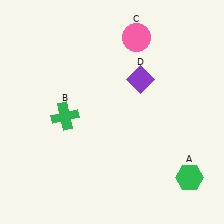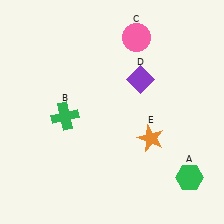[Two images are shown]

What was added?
An orange star (E) was added in Image 2.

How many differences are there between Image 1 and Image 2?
There is 1 difference between the two images.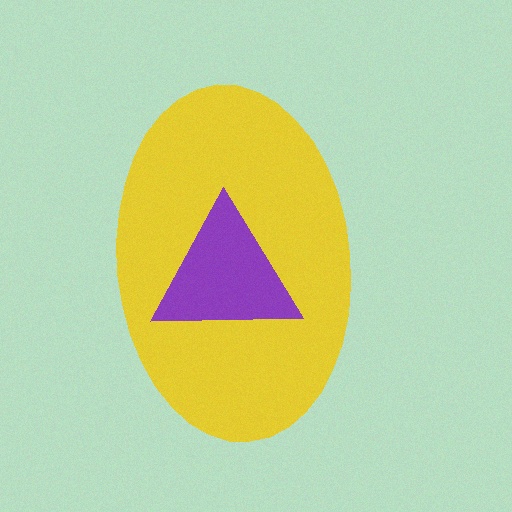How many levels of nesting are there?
2.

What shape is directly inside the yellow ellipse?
The purple triangle.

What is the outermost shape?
The yellow ellipse.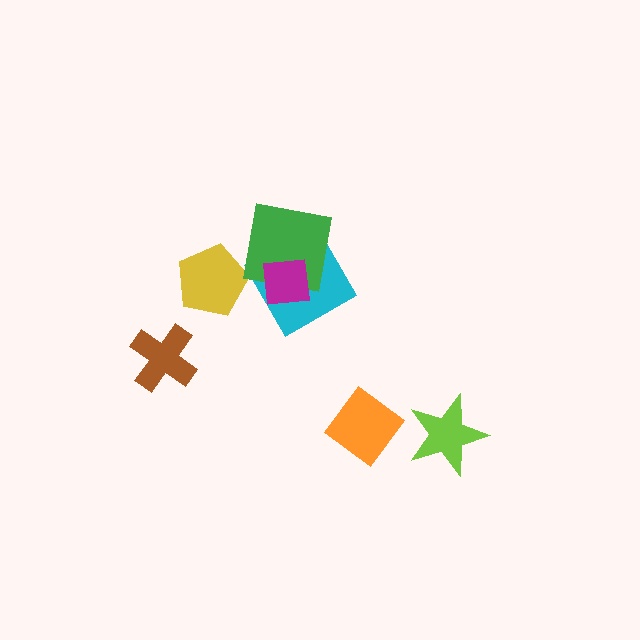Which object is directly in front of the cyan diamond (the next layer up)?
The green square is directly in front of the cyan diamond.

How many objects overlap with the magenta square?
2 objects overlap with the magenta square.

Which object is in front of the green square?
The magenta square is in front of the green square.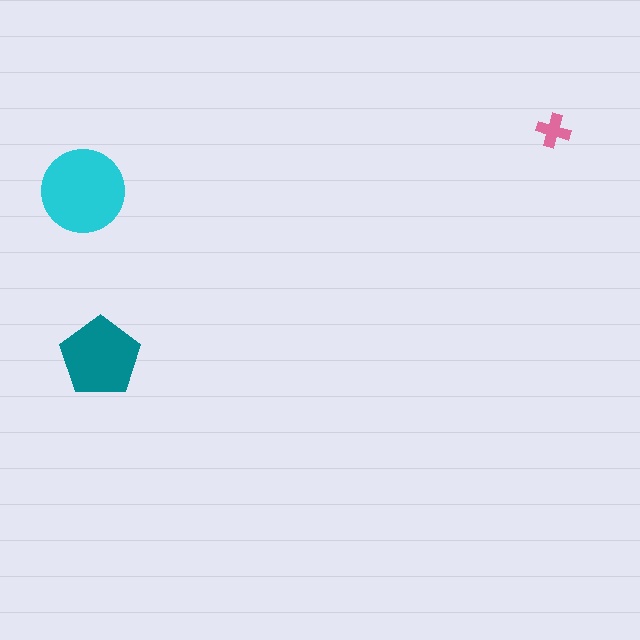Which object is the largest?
The cyan circle.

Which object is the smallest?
The pink cross.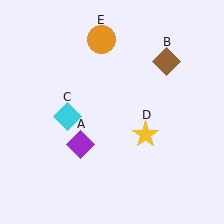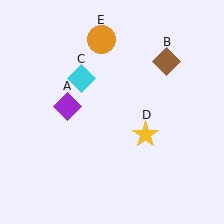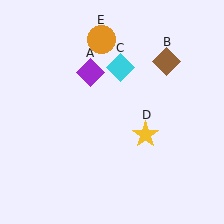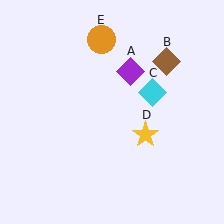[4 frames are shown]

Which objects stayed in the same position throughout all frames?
Brown diamond (object B) and yellow star (object D) and orange circle (object E) remained stationary.